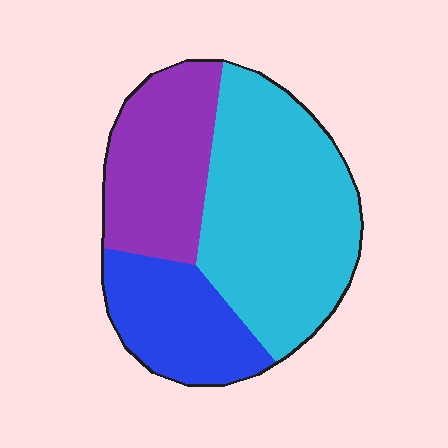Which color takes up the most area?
Cyan, at roughly 50%.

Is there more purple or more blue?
Purple.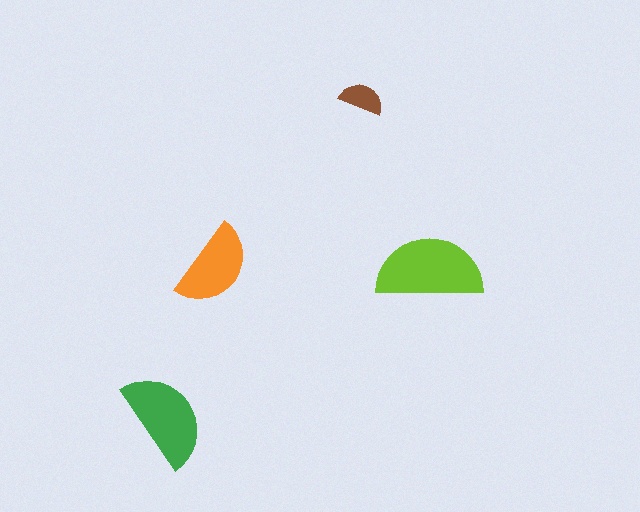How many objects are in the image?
There are 4 objects in the image.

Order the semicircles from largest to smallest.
the lime one, the green one, the orange one, the brown one.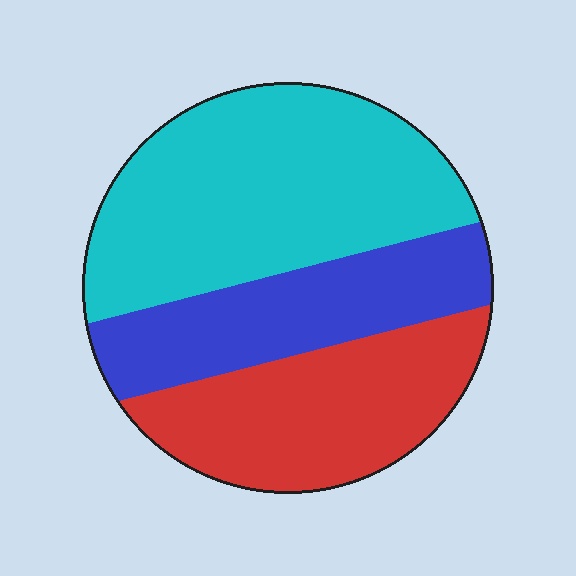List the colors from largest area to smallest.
From largest to smallest: cyan, red, blue.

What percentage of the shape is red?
Red takes up between a sixth and a third of the shape.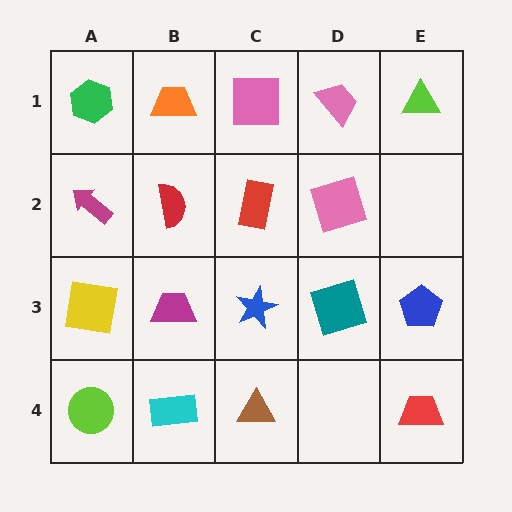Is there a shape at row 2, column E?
No, that cell is empty.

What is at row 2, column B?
A red semicircle.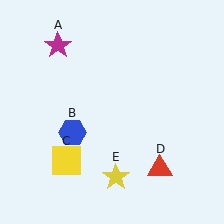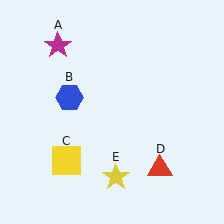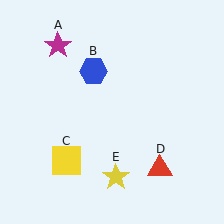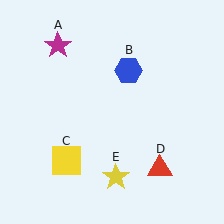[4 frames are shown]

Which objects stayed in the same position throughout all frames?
Magenta star (object A) and yellow square (object C) and red triangle (object D) and yellow star (object E) remained stationary.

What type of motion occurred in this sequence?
The blue hexagon (object B) rotated clockwise around the center of the scene.